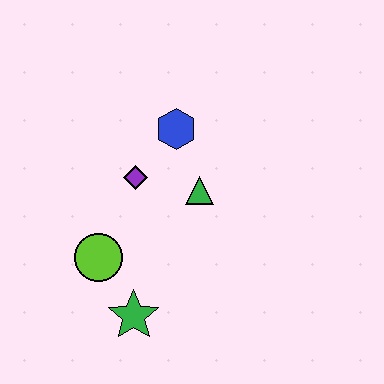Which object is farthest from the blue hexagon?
The green star is farthest from the blue hexagon.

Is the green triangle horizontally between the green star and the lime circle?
No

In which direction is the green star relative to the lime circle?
The green star is below the lime circle.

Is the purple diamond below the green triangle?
No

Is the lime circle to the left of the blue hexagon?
Yes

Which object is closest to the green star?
The lime circle is closest to the green star.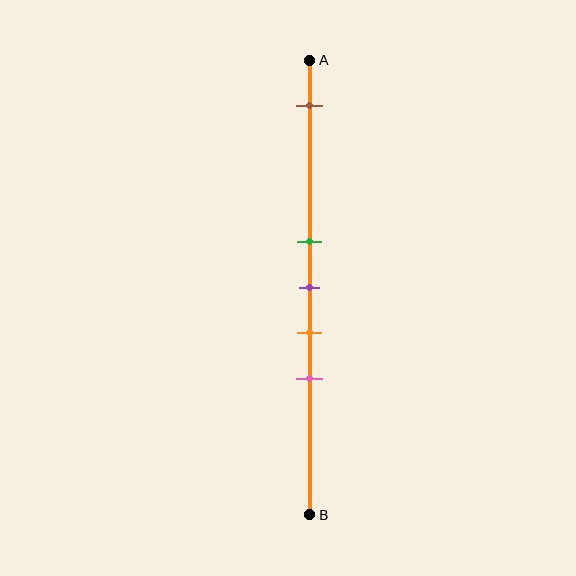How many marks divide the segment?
There are 5 marks dividing the segment.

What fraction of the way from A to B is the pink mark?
The pink mark is approximately 70% (0.7) of the way from A to B.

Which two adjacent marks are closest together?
The green and purple marks are the closest adjacent pair.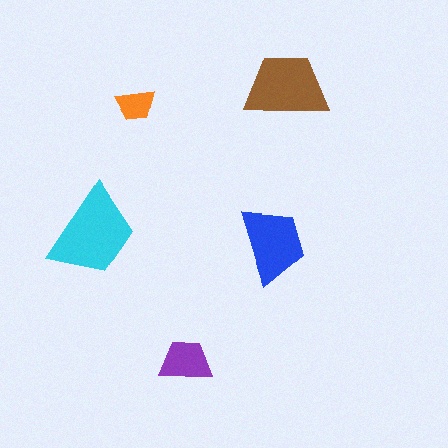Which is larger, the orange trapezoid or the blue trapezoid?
The blue one.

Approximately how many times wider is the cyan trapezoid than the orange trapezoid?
About 2.5 times wider.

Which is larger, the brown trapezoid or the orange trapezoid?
The brown one.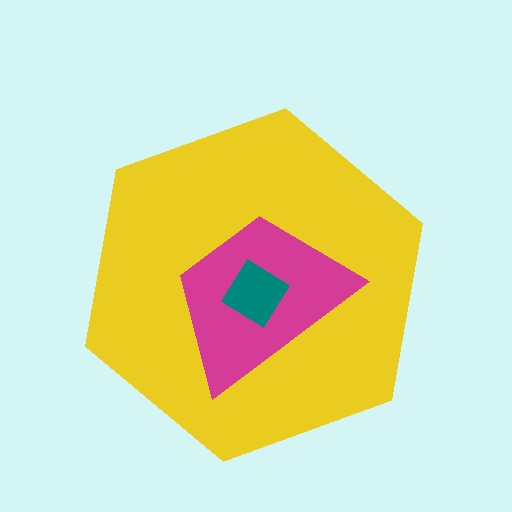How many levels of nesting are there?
3.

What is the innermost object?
The teal diamond.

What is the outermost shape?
The yellow hexagon.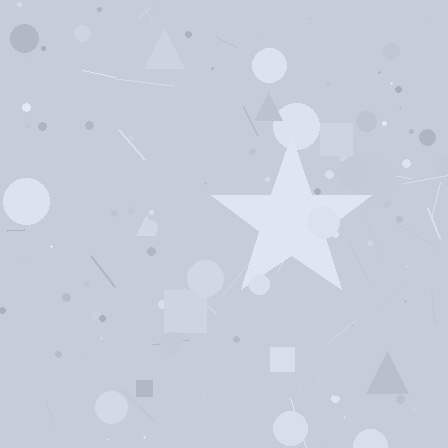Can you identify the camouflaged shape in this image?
The camouflaged shape is a star.